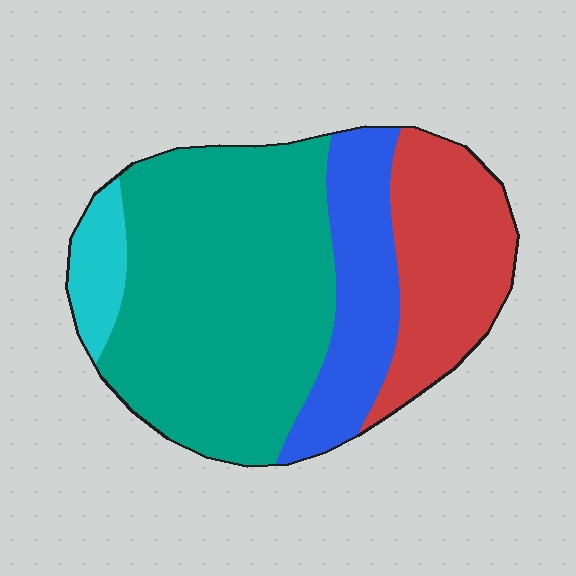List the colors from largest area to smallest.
From largest to smallest: teal, red, blue, cyan.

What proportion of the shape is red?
Red takes up about one fifth (1/5) of the shape.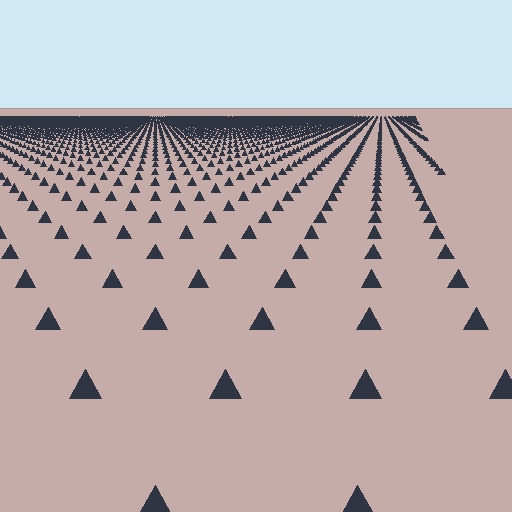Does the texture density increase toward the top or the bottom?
Density increases toward the top.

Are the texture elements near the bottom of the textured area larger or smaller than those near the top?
Larger. Near the bottom, elements are closer to the viewer and appear at a bigger on-screen size.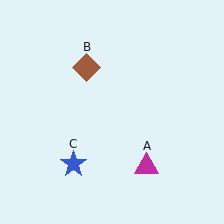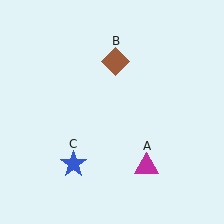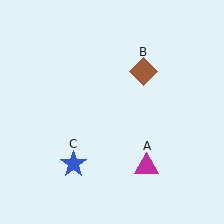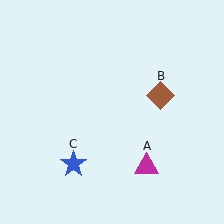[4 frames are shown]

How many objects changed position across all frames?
1 object changed position: brown diamond (object B).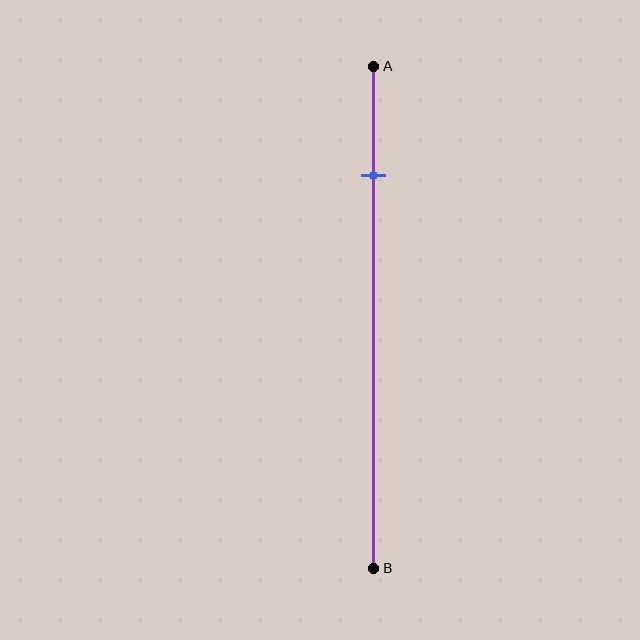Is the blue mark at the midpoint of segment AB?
No, the mark is at about 20% from A, not at the 50% midpoint.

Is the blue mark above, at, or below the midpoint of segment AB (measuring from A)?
The blue mark is above the midpoint of segment AB.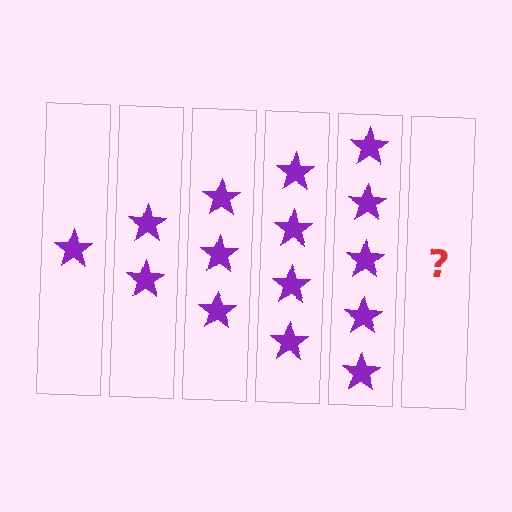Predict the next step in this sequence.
The next step is 6 stars.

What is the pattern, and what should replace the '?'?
The pattern is that each step adds one more star. The '?' should be 6 stars.